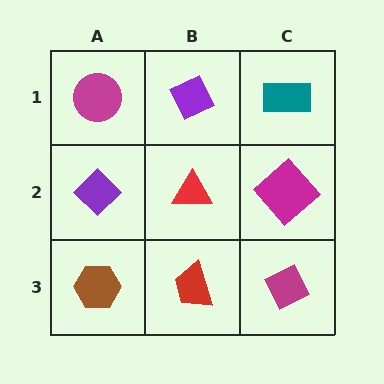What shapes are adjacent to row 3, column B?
A red triangle (row 2, column B), a brown hexagon (row 3, column A), a magenta diamond (row 3, column C).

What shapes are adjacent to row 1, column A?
A purple diamond (row 2, column A), a purple diamond (row 1, column B).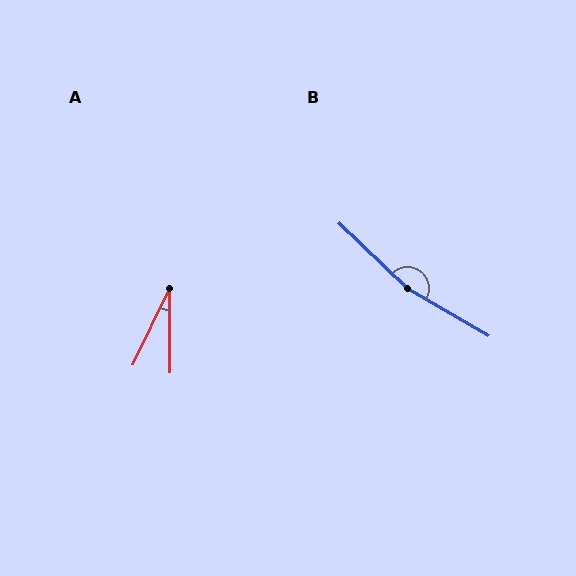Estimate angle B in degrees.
Approximately 167 degrees.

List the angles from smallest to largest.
A (26°), B (167°).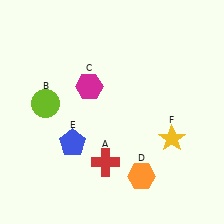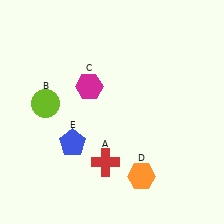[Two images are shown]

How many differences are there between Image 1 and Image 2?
There is 1 difference between the two images.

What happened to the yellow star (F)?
The yellow star (F) was removed in Image 2. It was in the bottom-right area of Image 1.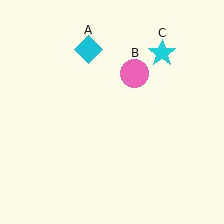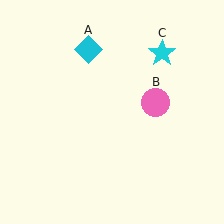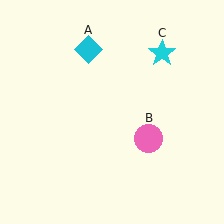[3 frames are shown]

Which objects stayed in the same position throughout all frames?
Cyan diamond (object A) and cyan star (object C) remained stationary.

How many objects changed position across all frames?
1 object changed position: pink circle (object B).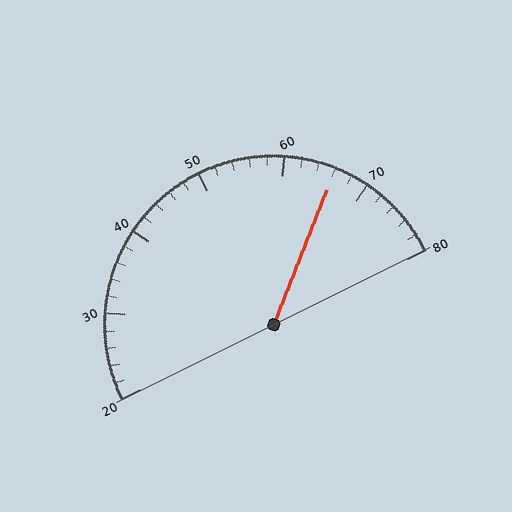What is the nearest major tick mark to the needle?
The nearest major tick mark is 70.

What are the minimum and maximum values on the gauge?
The gauge ranges from 20 to 80.